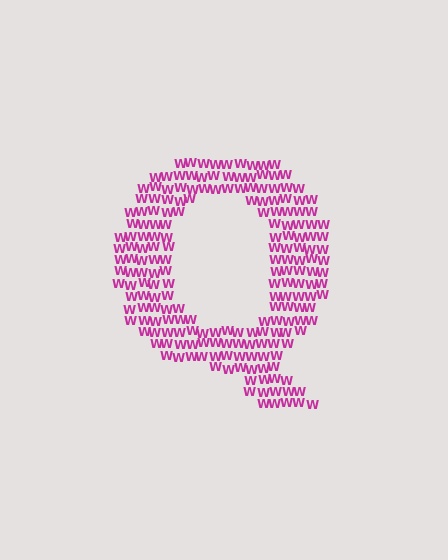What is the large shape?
The large shape is the letter Q.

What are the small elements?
The small elements are letter W's.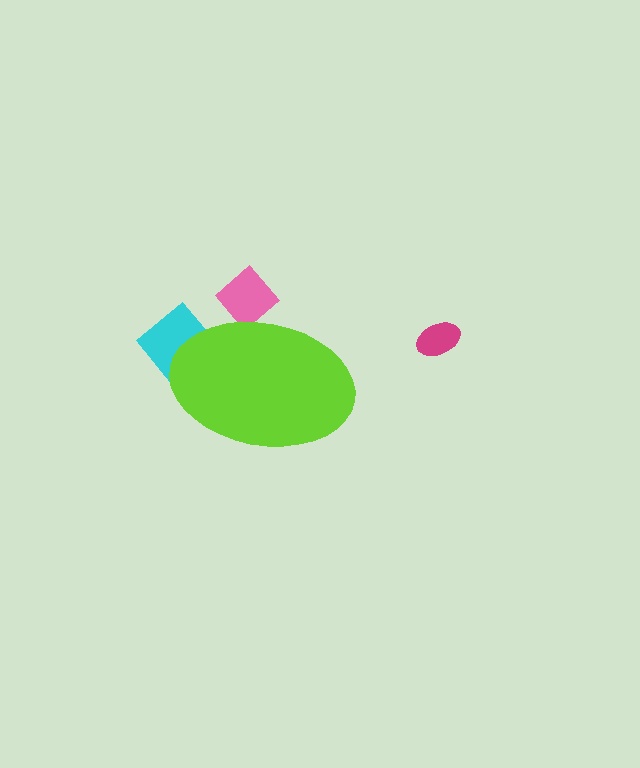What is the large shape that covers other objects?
A lime ellipse.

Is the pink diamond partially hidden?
Yes, the pink diamond is partially hidden behind the lime ellipse.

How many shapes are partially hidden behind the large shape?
2 shapes are partially hidden.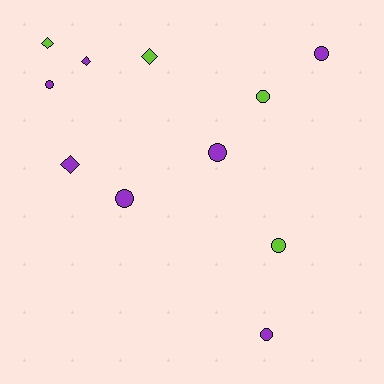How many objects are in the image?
There are 11 objects.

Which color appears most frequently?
Purple, with 7 objects.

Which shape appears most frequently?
Circle, with 7 objects.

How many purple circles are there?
There are 5 purple circles.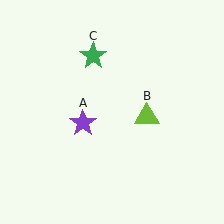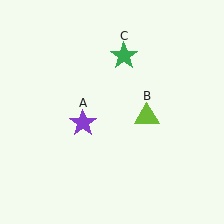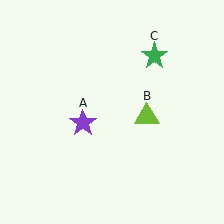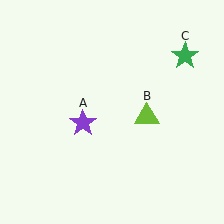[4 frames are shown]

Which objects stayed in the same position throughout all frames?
Purple star (object A) and lime triangle (object B) remained stationary.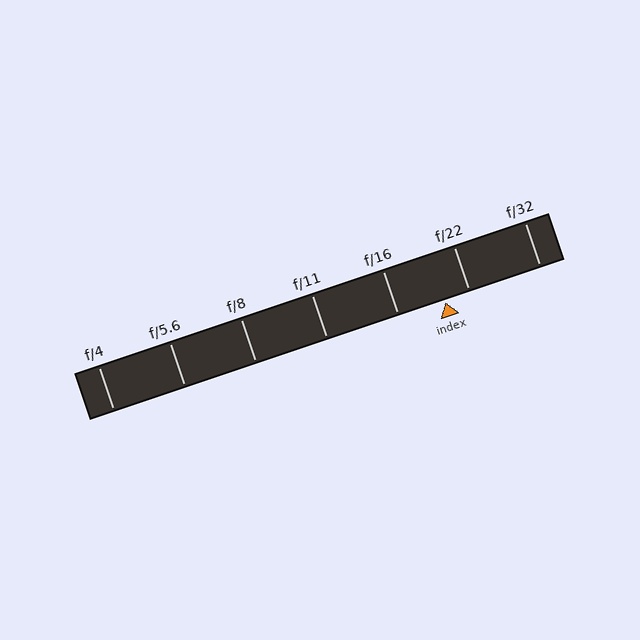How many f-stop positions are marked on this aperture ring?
There are 7 f-stop positions marked.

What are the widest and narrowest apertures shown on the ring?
The widest aperture shown is f/4 and the narrowest is f/32.